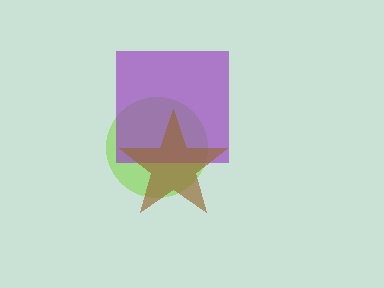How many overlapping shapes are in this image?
There are 3 overlapping shapes in the image.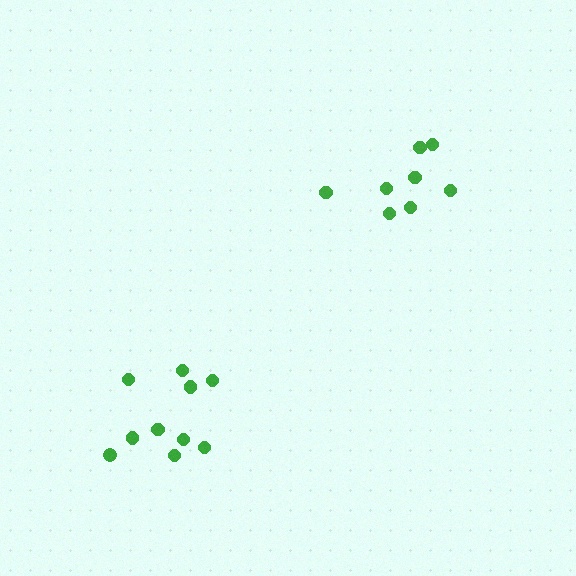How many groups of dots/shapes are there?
There are 2 groups.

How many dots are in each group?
Group 1: 10 dots, Group 2: 8 dots (18 total).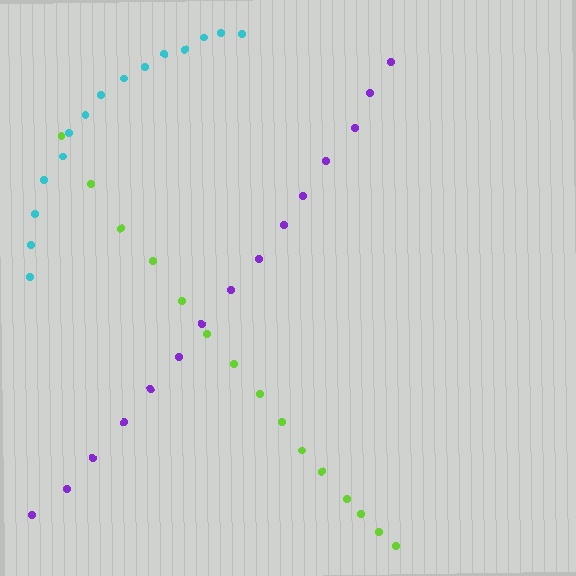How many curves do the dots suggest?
There are 3 distinct paths.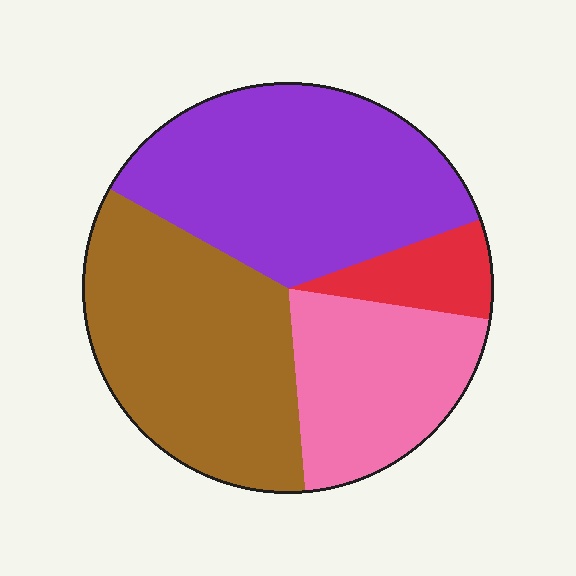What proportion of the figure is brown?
Brown takes up about one third (1/3) of the figure.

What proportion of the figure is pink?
Pink covers 21% of the figure.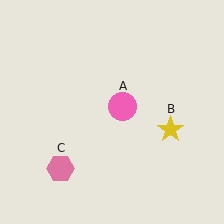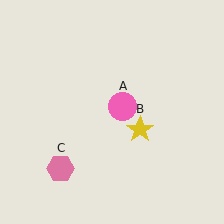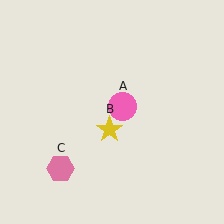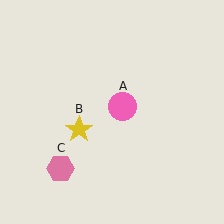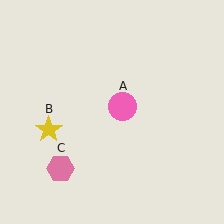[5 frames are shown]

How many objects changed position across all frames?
1 object changed position: yellow star (object B).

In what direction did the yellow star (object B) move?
The yellow star (object B) moved left.